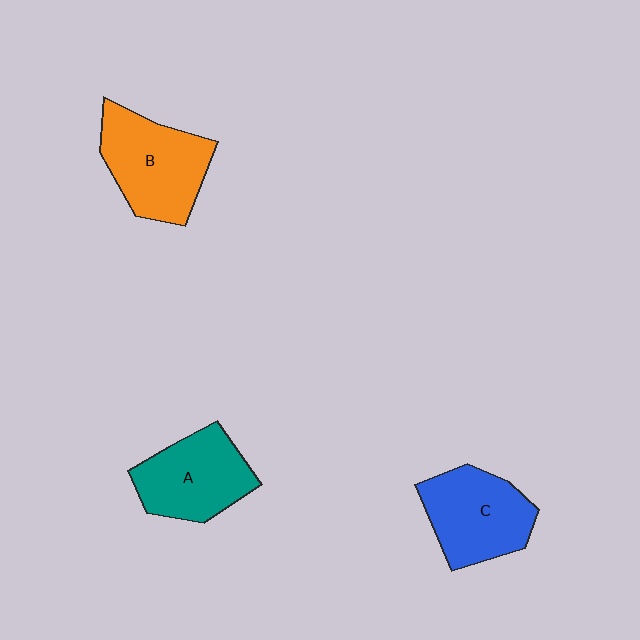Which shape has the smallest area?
Shape A (teal).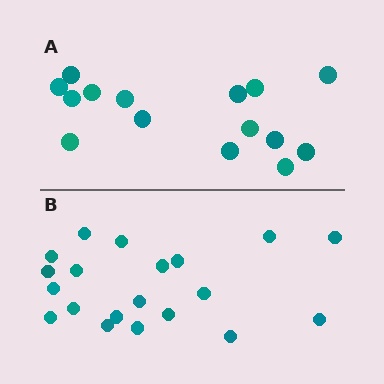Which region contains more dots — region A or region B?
Region B (the bottom region) has more dots.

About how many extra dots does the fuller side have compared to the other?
Region B has about 5 more dots than region A.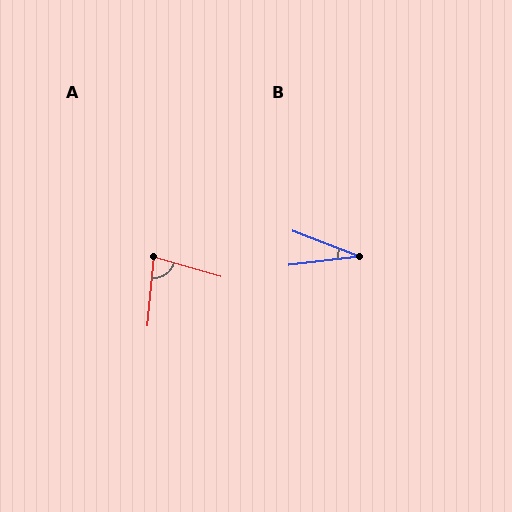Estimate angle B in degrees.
Approximately 27 degrees.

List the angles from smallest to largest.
B (27°), A (79°).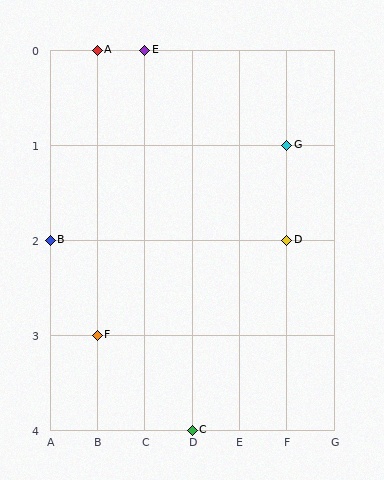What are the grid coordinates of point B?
Point B is at grid coordinates (A, 2).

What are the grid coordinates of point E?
Point E is at grid coordinates (C, 0).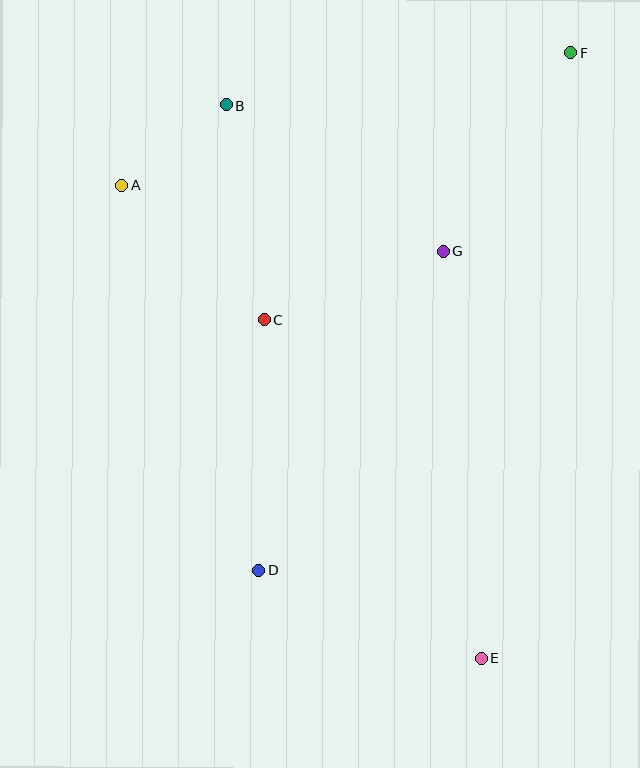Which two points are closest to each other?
Points A and B are closest to each other.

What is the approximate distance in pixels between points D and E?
The distance between D and E is approximately 240 pixels.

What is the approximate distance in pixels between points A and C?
The distance between A and C is approximately 196 pixels.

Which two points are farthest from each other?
Points E and F are farthest from each other.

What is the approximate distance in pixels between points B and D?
The distance between B and D is approximately 466 pixels.